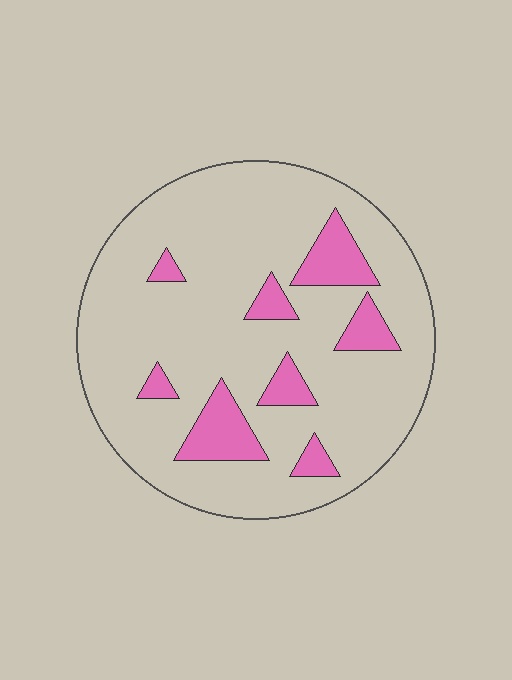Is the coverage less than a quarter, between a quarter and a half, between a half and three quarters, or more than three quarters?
Less than a quarter.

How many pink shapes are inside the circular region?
8.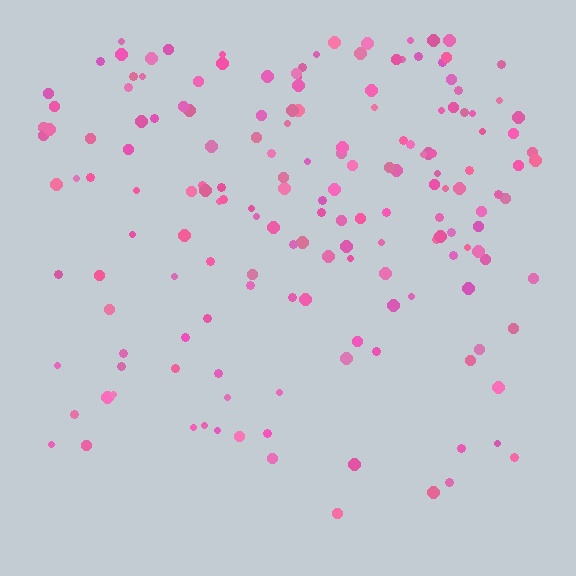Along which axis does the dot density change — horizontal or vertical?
Vertical.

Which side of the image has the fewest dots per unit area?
The bottom.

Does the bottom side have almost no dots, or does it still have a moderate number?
Still a moderate number, just noticeably fewer than the top.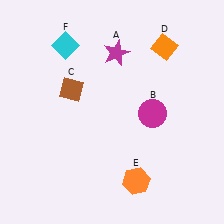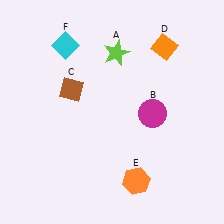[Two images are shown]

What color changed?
The star (A) changed from magenta in Image 1 to lime in Image 2.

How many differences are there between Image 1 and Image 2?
There is 1 difference between the two images.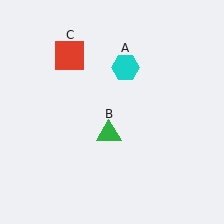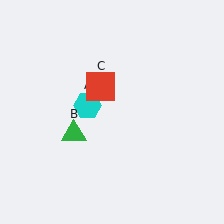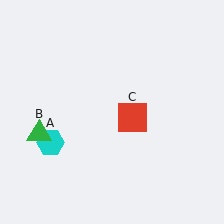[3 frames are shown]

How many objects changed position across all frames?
3 objects changed position: cyan hexagon (object A), green triangle (object B), red square (object C).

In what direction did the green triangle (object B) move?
The green triangle (object B) moved left.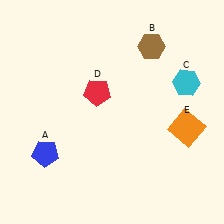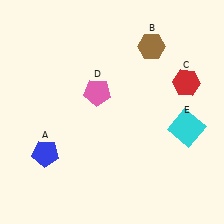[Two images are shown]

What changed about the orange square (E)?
In Image 1, E is orange. In Image 2, it changed to cyan.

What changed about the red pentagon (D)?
In Image 1, D is red. In Image 2, it changed to pink.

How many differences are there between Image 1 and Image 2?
There are 3 differences between the two images.